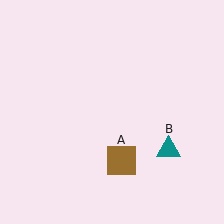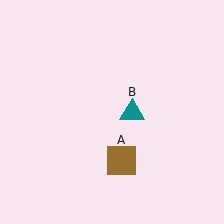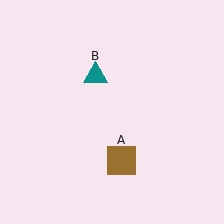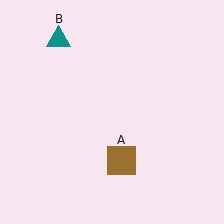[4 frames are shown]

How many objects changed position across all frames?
1 object changed position: teal triangle (object B).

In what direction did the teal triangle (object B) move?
The teal triangle (object B) moved up and to the left.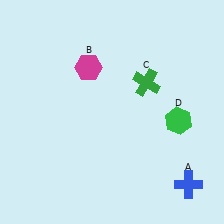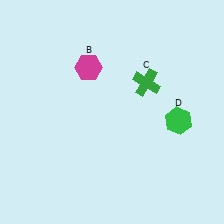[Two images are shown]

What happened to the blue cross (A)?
The blue cross (A) was removed in Image 2. It was in the bottom-right area of Image 1.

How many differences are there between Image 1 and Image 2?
There is 1 difference between the two images.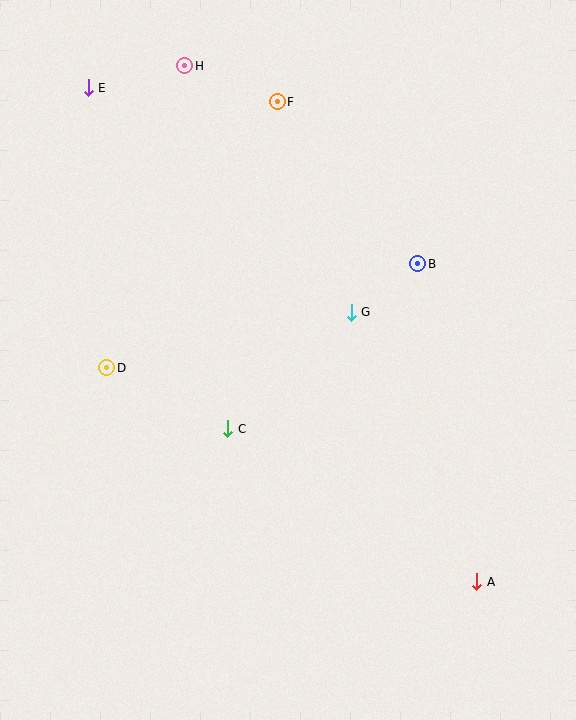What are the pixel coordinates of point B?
Point B is at (418, 264).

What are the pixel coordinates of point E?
Point E is at (88, 88).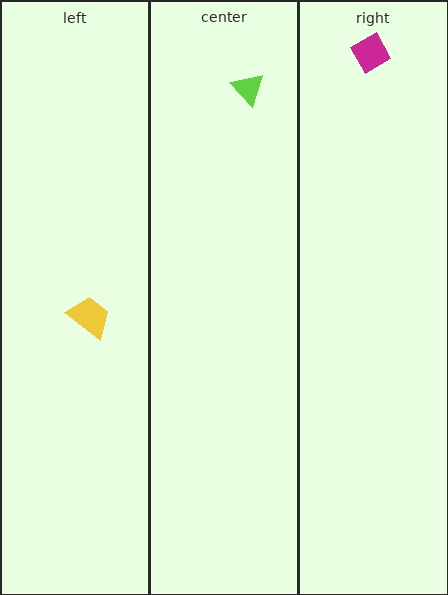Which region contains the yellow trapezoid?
The left region.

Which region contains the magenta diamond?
The right region.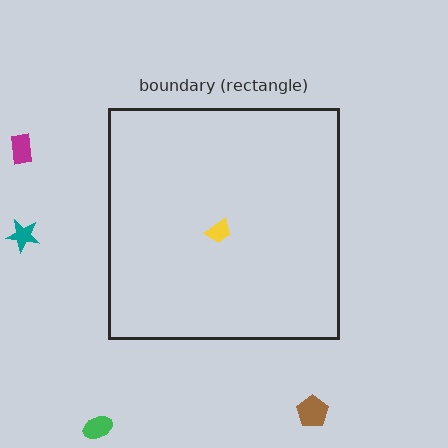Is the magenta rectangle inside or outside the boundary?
Outside.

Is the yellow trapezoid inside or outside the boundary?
Inside.